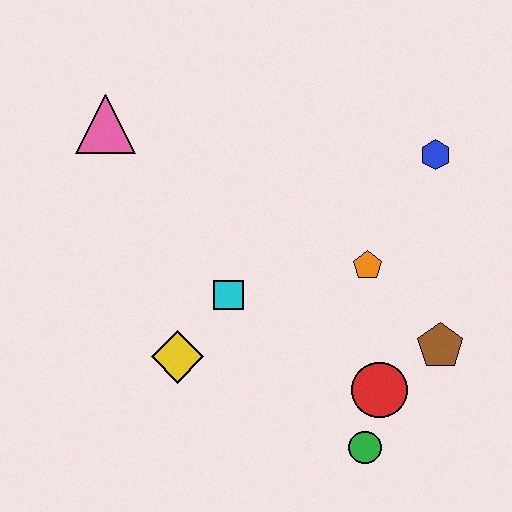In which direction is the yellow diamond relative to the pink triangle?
The yellow diamond is below the pink triangle.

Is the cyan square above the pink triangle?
No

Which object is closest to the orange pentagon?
The brown pentagon is closest to the orange pentagon.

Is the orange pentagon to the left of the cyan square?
No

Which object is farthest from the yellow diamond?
The blue hexagon is farthest from the yellow diamond.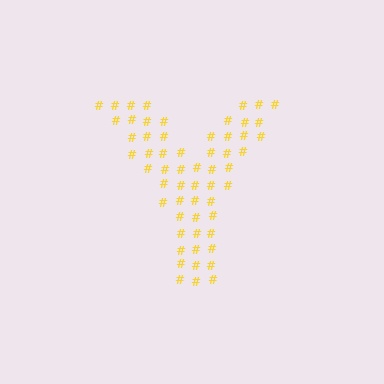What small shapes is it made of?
It is made of small hash symbols.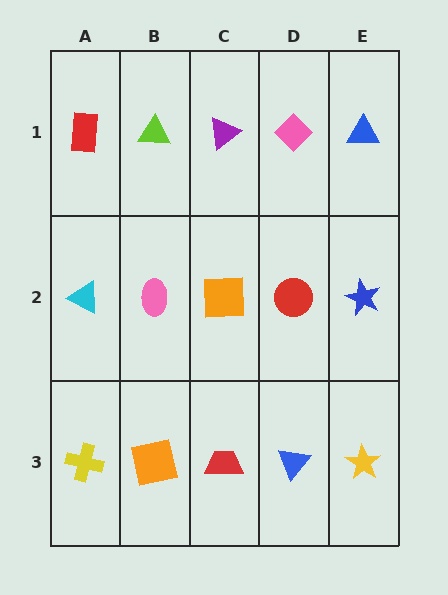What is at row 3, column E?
A yellow star.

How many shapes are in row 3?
5 shapes.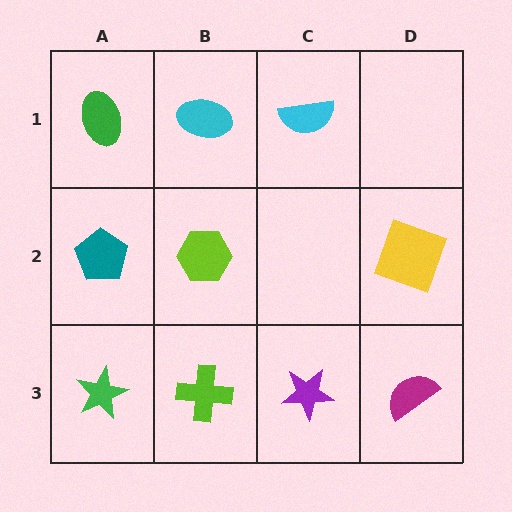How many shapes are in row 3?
4 shapes.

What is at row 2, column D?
A yellow square.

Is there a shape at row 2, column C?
No, that cell is empty.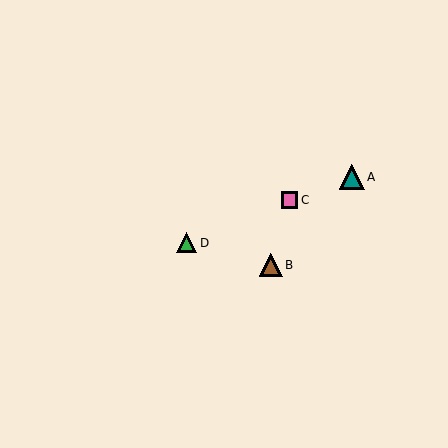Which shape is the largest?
The teal triangle (labeled A) is the largest.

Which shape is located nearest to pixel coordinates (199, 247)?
The green triangle (labeled D) at (187, 243) is nearest to that location.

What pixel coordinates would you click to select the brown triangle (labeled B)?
Click at (271, 265) to select the brown triangle B.